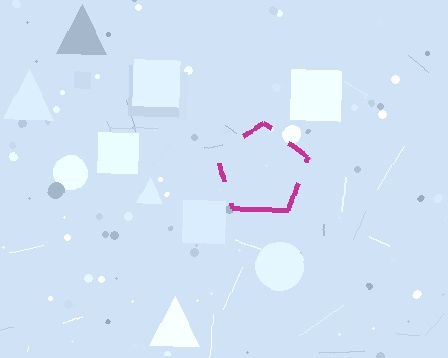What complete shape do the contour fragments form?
The contour fragments form a pentagon.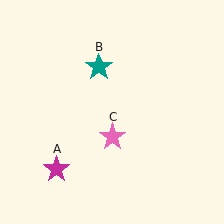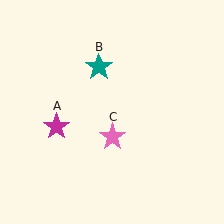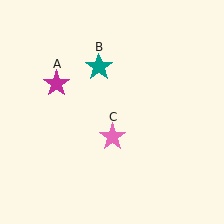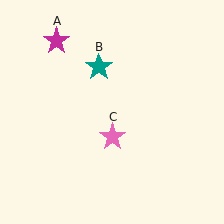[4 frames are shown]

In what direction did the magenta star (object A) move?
The magenta star (object A) moved up.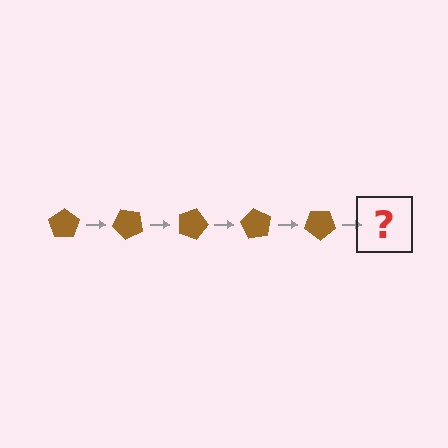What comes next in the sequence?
The next element should be a brown pentagon rotated 225 degrees.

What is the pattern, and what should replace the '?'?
The pattern is that the pentagon rotates 45 degrees each step. The '?' should be a brown pentagon rotated 225 degrees.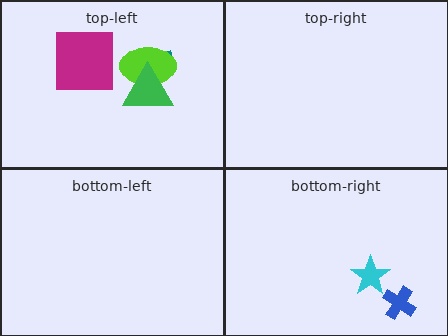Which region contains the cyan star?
The bottom-right region.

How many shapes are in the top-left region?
4.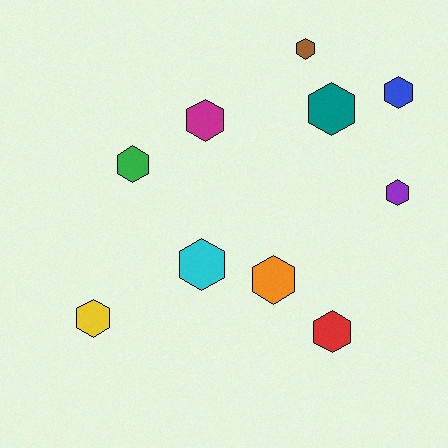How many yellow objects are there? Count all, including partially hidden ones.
There is 1 yellow object.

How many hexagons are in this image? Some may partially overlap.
There are 10 hexagons.